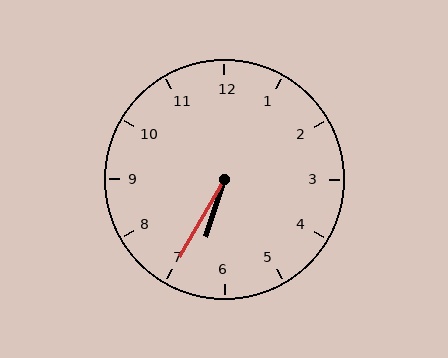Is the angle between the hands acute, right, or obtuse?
It is acute.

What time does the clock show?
6:35.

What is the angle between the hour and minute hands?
Approximately 12 degrees.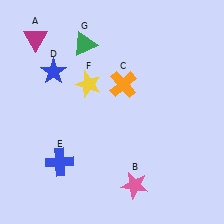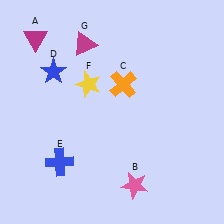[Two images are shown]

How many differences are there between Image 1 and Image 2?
There is 1 difference between the two images.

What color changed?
The triangle (G) changed from green in Image 1 to magenta in Image 2.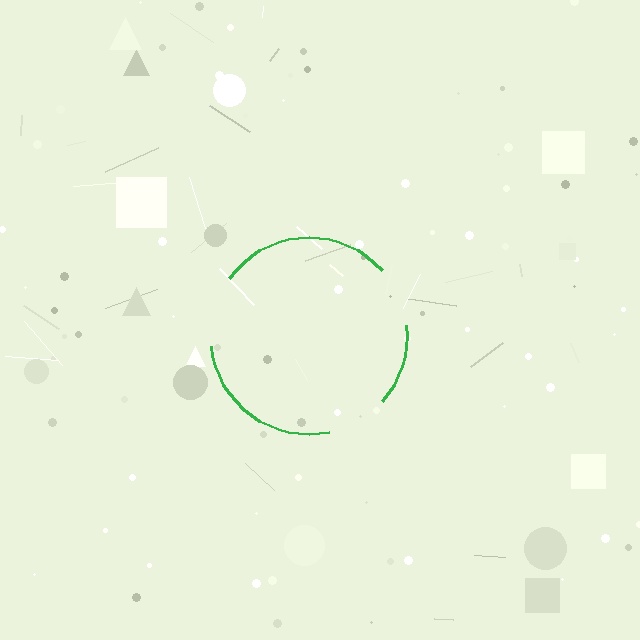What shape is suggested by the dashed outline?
The dashed outline suggests a circle.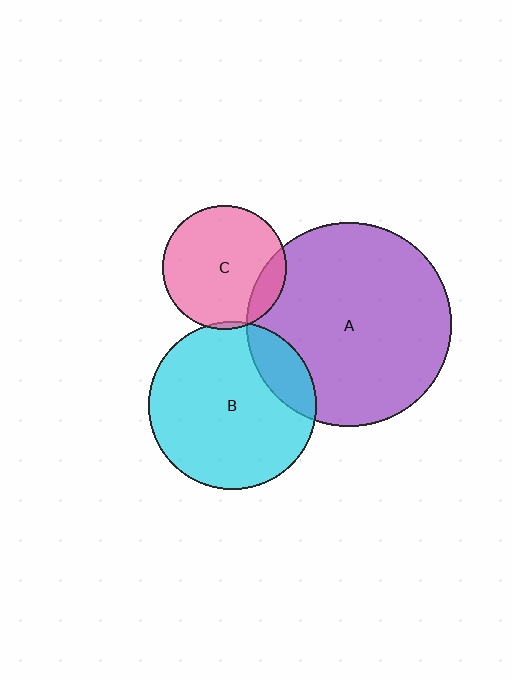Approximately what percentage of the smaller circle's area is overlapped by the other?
Approximately 5%.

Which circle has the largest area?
Circle A (purple).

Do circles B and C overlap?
Yes.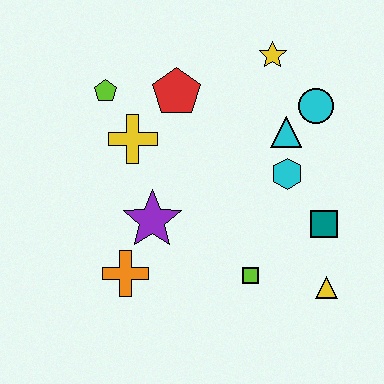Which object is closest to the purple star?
The orange cross is closest to the purple star.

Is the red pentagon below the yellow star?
Yes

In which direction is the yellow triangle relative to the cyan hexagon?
The yellow triangle is below the cyan hexagon.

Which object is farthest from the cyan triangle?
The orange cross is farthest from the cyan triangle.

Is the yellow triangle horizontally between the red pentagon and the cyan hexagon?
No